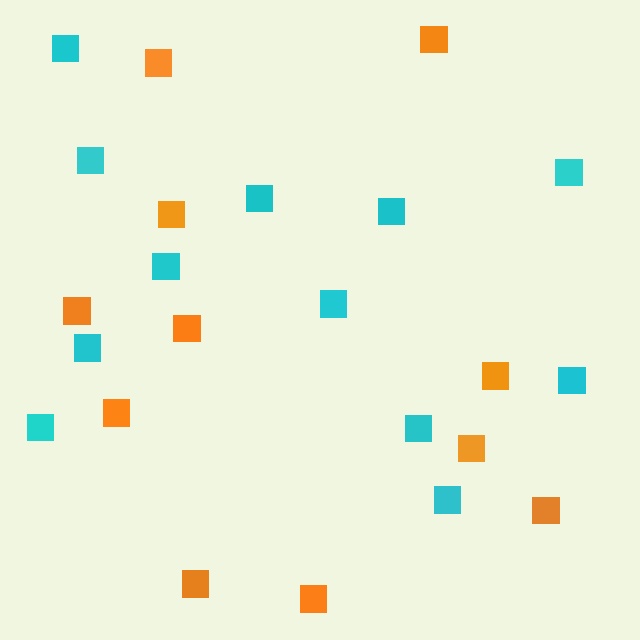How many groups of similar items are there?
There are 2 groups: one group of cyan squares (12) and one group of orange squares (11).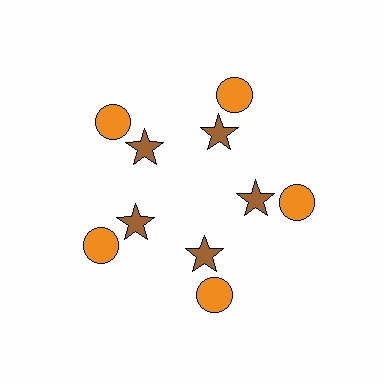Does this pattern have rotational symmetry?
Yes, this pattern has 5-fold rotational symmetry. It looks the same after rotating 72 degrees around the center.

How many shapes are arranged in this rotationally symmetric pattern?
There are 10 shapes, arranged in 5 groups of 2.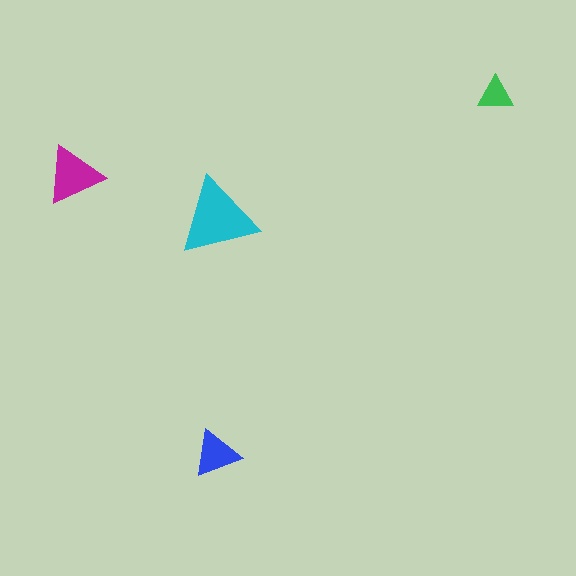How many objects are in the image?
There are 4 objects in the image.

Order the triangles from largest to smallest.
the cyan one, the magenta one, the blue one, the green one.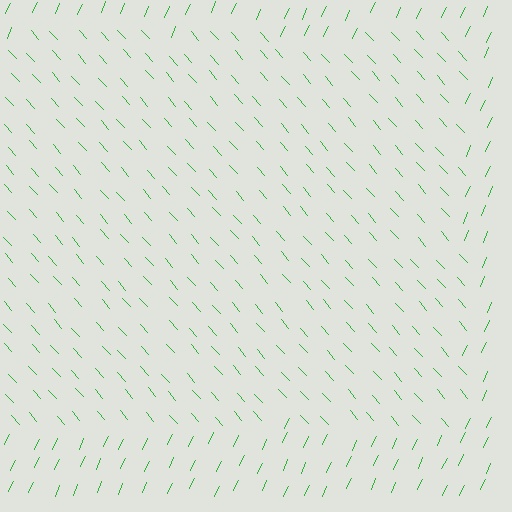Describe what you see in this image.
The image is filled with small green line segments. A rectangle region in the image has lines oriented differently from the surrounding lines, creating a visible texture boundary.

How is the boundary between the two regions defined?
The boundary is defined purely by a change in line orientation (approximately 66 degrees difference). All lines are the same color and thickness.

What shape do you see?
I see a rectangle.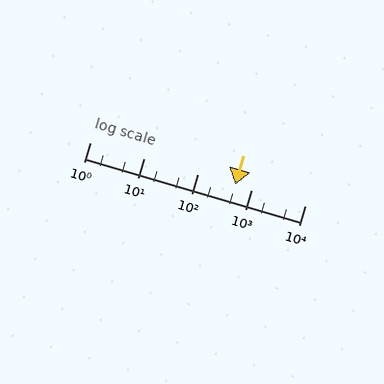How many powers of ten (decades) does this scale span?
The scale spans 4 decades, from 1 to 10000.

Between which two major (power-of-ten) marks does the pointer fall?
The pointer is between 100 and 1000.